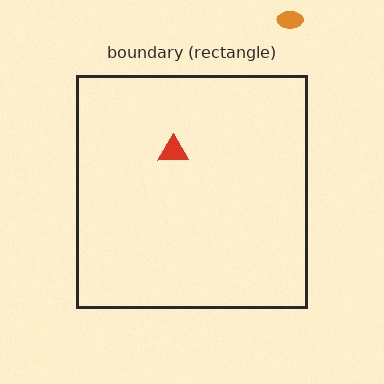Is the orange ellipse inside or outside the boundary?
Outside.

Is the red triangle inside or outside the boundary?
Inside.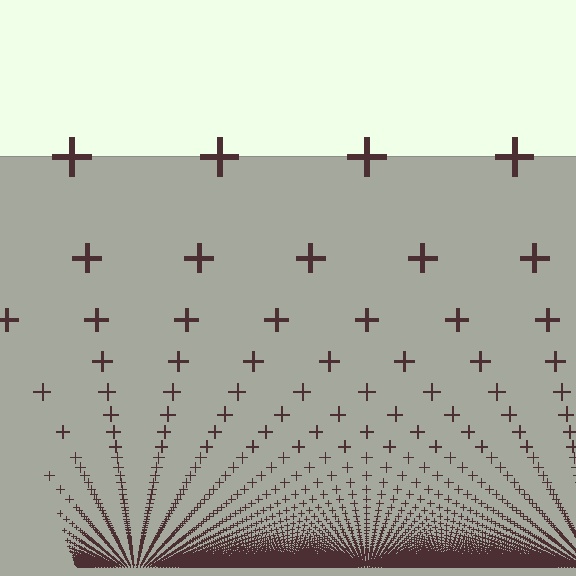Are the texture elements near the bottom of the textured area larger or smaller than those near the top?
Smaller. The gradient is inverted — elements near the bottom are smaller and denser.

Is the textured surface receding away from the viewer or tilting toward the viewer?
The surface appears to tilt toward the viewer. Texture elements get larger and sparser toward the top.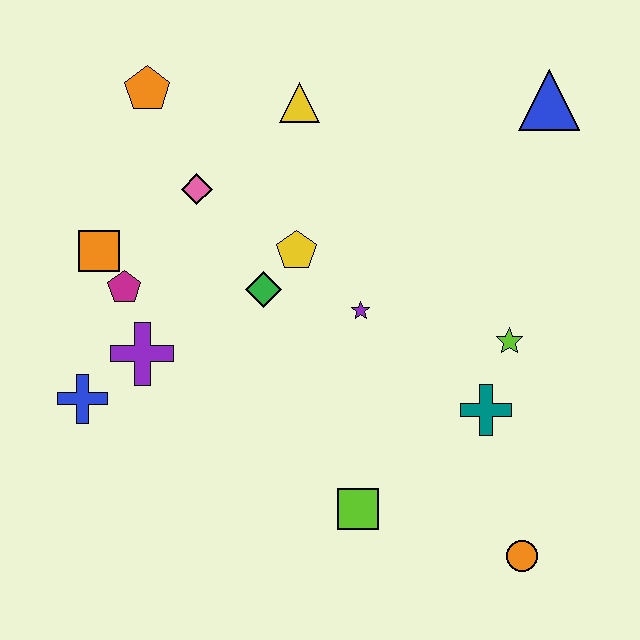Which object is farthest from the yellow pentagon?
The orange circle is farthest from the yellow pentagon.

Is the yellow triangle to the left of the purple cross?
No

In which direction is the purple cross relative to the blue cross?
The purple cross is to the right of the blue cross.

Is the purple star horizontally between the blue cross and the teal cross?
Yes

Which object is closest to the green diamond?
The yellow pentagon is closest to the green diamond.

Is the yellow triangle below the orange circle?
No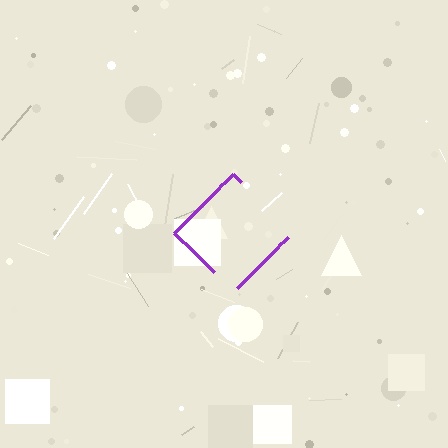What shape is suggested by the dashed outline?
The dashed outline suggests a diamond.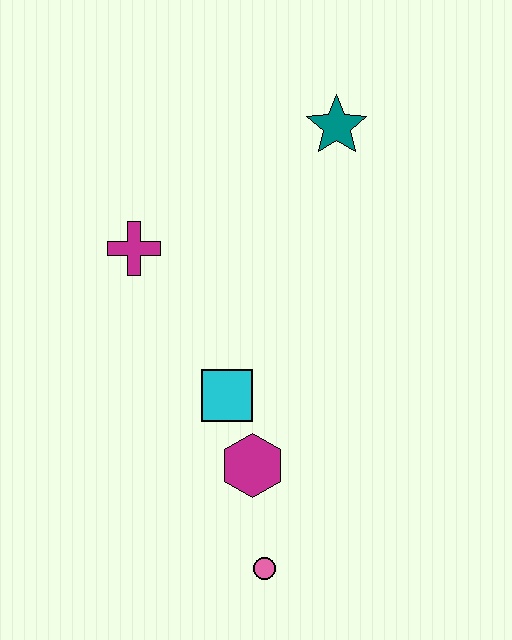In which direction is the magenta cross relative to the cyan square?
The magenta cross is above the cyan square.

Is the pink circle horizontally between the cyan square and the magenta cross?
No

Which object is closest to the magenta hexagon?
The cyan square is closest to the magenta hexagon.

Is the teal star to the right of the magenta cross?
Yes